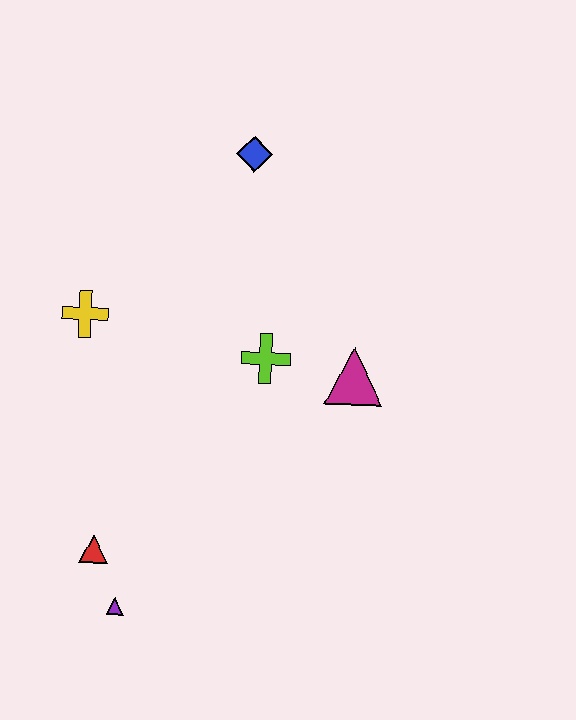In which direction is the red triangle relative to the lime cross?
The red triangle is below the lime cross.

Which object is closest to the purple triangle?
The red triangle is closest to the purple triangle.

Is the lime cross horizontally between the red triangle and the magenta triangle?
Yes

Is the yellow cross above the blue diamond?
No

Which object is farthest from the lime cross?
The purple triangle is farthest from the lime cross.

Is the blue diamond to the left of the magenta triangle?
Yes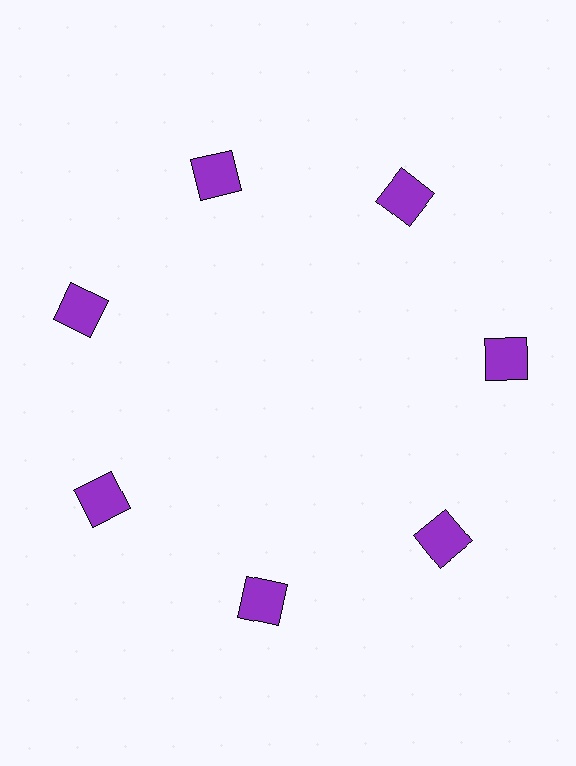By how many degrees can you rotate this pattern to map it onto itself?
The pattern maps onto itself every 51 degrees of rotation.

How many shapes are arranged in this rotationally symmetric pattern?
There are 7 shapes, arranged in 7 groups of 1.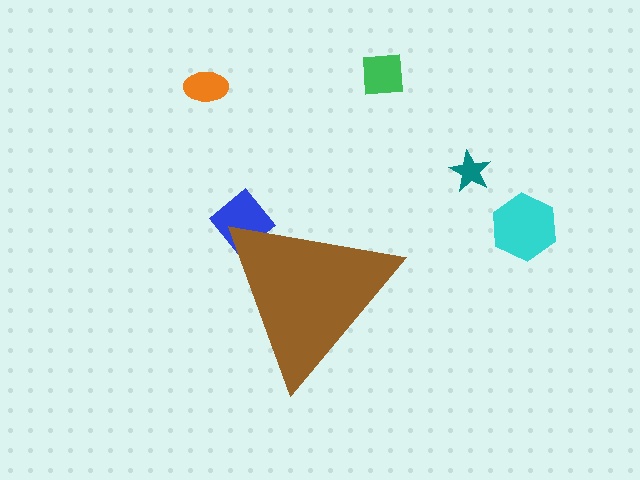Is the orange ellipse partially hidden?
No, the orange ellipse is fully visible.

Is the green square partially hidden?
No, the green square is fully visible.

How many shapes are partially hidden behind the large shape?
1 shape is partially hidden.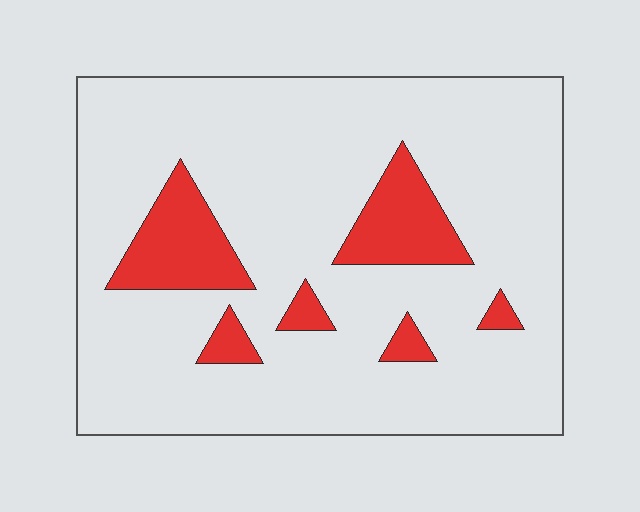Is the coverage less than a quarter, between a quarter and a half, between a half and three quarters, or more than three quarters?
Less than a quarter.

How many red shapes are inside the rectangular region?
6.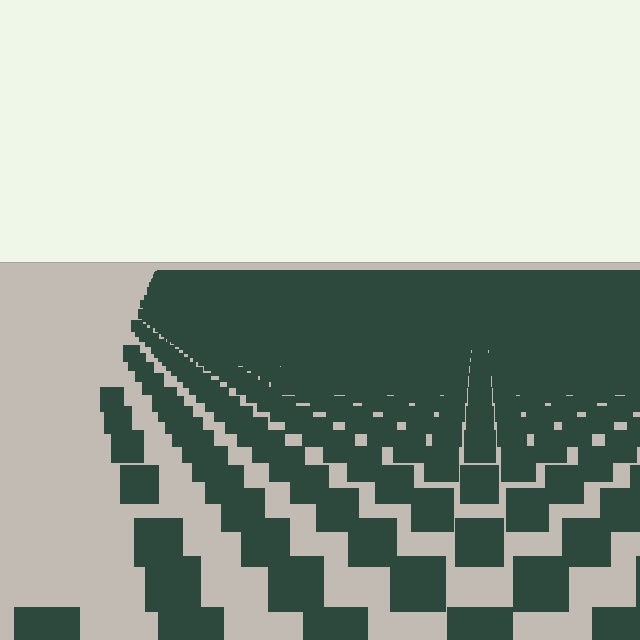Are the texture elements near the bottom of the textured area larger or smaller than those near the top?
Larger. Near the bottom, elements are closer to the viewer and appear at a bigger on-screen size.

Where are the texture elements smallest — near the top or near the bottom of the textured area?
Near the top.